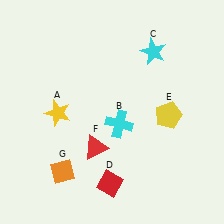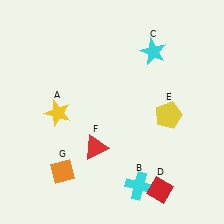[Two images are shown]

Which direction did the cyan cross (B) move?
The cyan cross (B) moved down.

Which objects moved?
The objects that moved are: the cyan cross (B), the red diamond (D).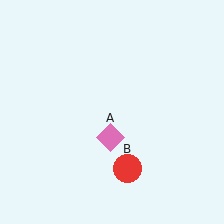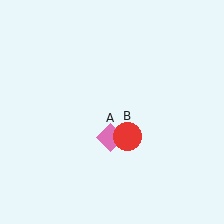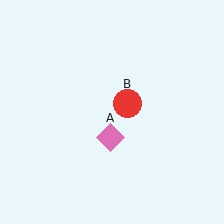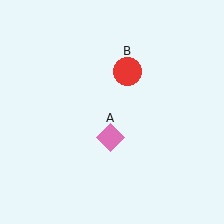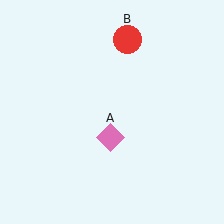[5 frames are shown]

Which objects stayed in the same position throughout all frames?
Pink diamond (object A) remained stationary.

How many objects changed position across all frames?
1 object changed position: red circle (object B).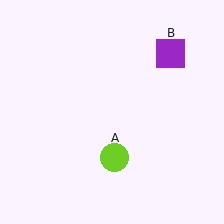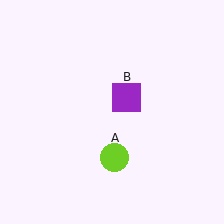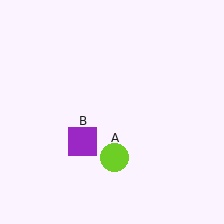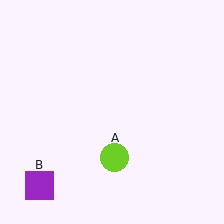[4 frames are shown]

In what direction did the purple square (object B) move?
The purple square (object B) moved down and to the left.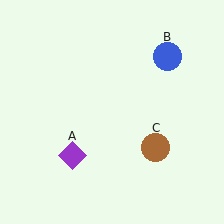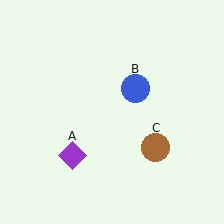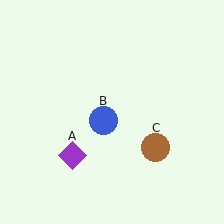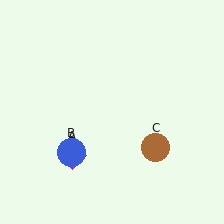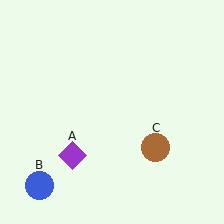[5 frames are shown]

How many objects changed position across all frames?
1 object changed position: blue circle (object B).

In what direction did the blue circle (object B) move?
The blue circle (object B) moved down and to the left.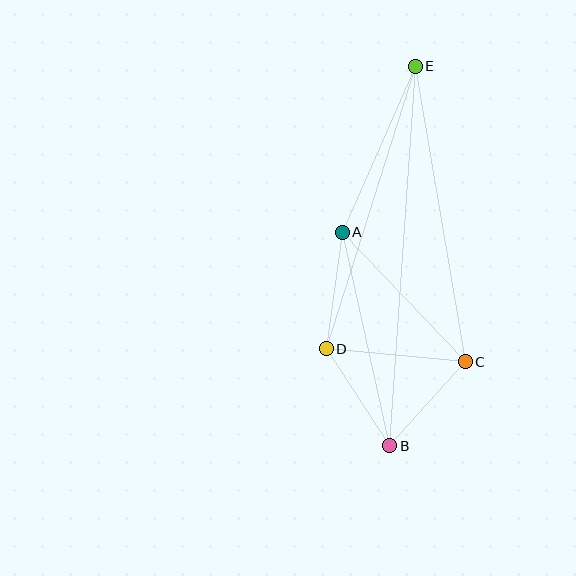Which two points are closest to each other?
Points B and C are closest to each other.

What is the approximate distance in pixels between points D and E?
The distance between D and E is approximately 296 pixels.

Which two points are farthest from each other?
Points B and E are farthest from each other.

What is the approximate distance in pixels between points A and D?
The distance between A and D is approximately 117 pixels.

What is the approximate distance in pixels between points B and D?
The distance between B and D is approximately 116 pixels.